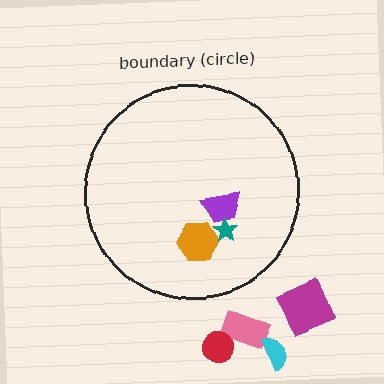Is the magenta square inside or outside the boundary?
Outside.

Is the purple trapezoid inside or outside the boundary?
Inside.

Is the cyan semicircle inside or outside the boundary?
Outside.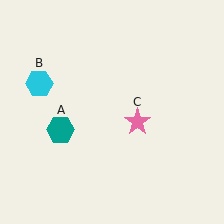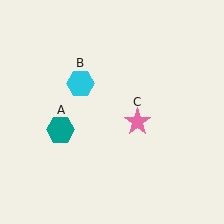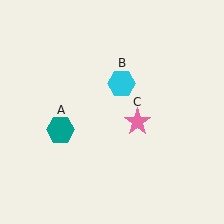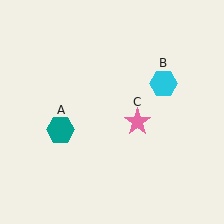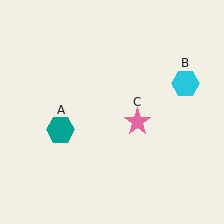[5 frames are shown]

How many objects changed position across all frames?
1 object changed position: cyan hexagon (object B).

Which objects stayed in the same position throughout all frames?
Teal hexagon (object A) and pink star (object C) remained stationary.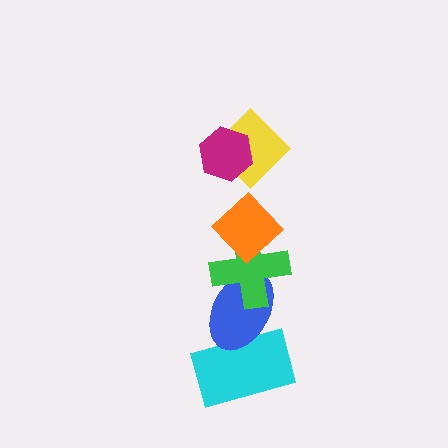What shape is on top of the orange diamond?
The yellow diamond is on top of the orange diamond.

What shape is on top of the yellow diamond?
The magenta hexagon is on top of the yellow diamond.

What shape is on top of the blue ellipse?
The green cross is on top of the blue ellipse.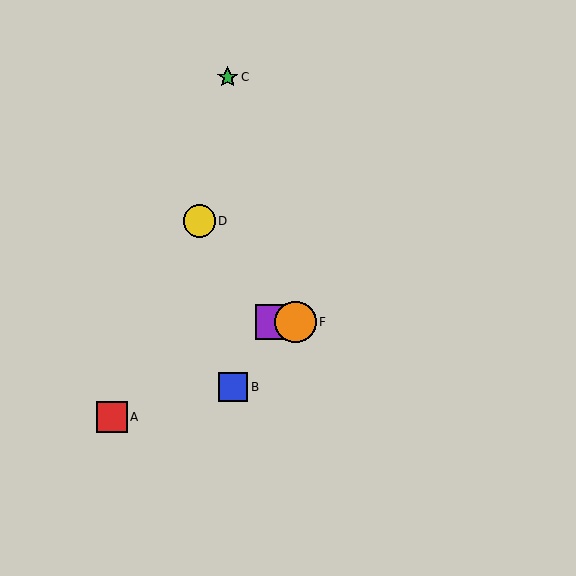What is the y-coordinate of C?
Object C is at y≈77.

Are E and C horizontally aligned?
No, E is at y≈322 and C is at y≈77.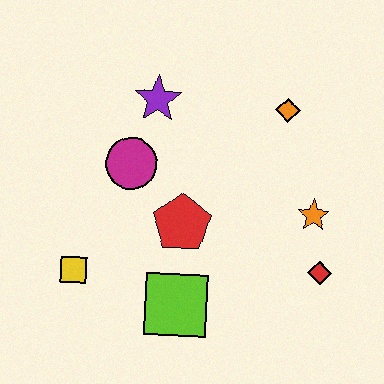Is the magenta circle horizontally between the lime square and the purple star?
No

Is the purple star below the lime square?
No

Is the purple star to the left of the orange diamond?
Yes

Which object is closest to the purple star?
The magenta circle is closest to the purple star.